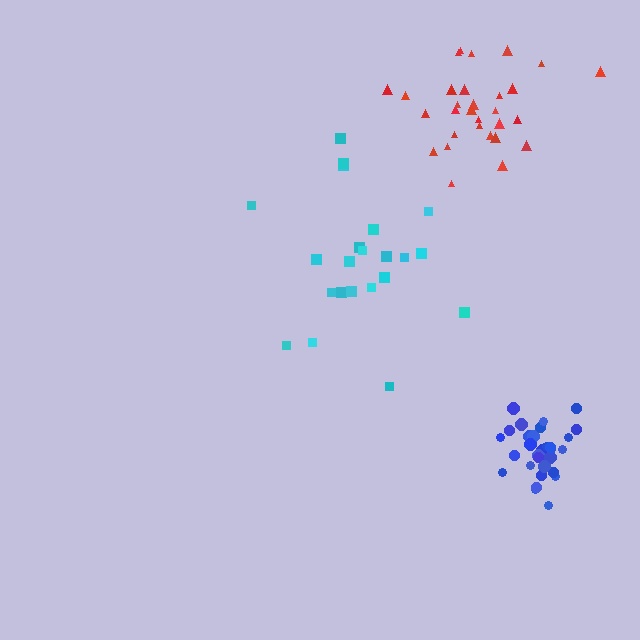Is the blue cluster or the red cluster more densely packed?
Blue.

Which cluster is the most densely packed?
Blue.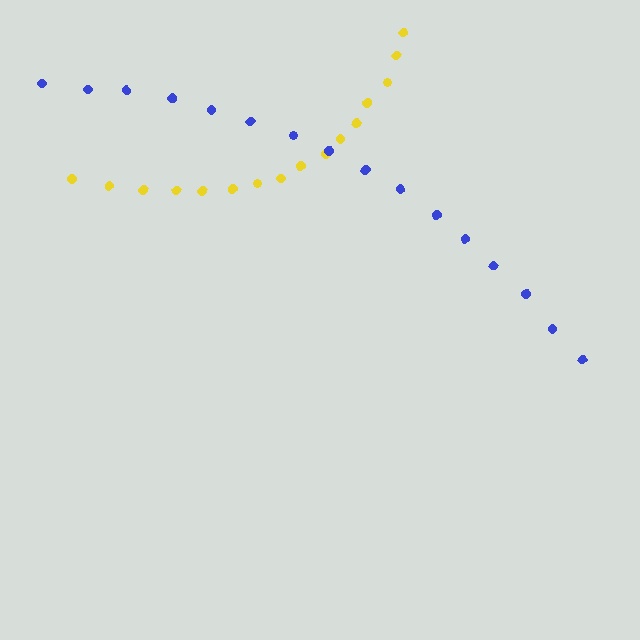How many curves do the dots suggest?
There are 2 distinct paths.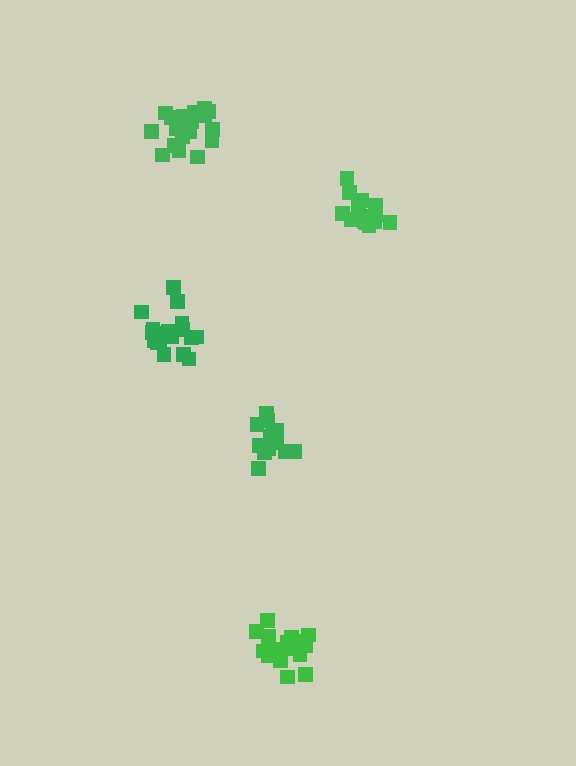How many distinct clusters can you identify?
There are 5 distinct clusters.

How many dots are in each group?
Group 1: 14 dots, Group 2: 20 dots, Group 3: 20 dots, Group 4: 19 dots, Group 5: 17 dots (90 total).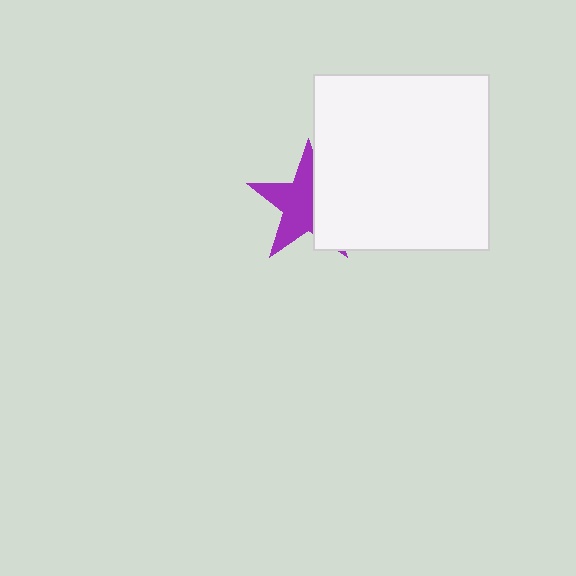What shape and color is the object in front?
The object in front is a white square.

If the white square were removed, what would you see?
You would see the complete purple star.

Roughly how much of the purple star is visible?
About half of it is visible (roughly 59%).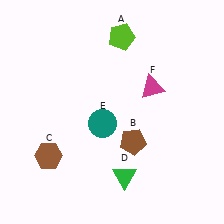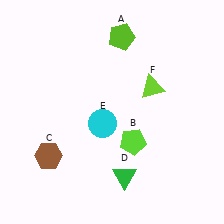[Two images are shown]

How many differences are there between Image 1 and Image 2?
There are 3 differences between the two images.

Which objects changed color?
B changed from brown to lime. E changed from teal to cyan. F changed from magenta to lime.